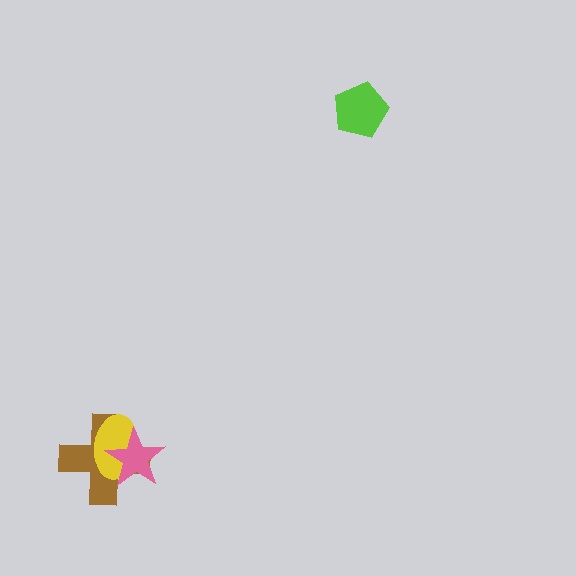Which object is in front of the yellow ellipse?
The pink star is in front of the yellow ellipse.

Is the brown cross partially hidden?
Yes, it is partially covered by another shape.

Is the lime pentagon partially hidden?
No, no other shape covers it.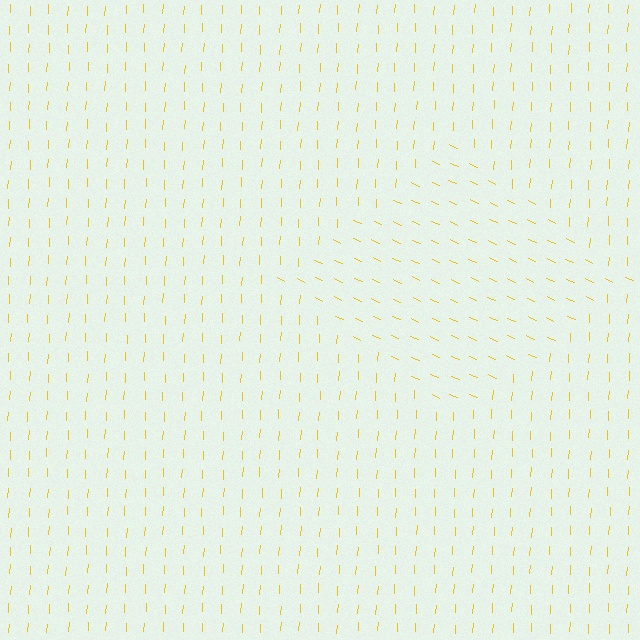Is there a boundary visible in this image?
Yes, there is a texture boundary formed by a change in line orientation.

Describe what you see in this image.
The image is filled with small yellow line segments. A diamond region in the image has lines oriented differently from the surrounding lines, creating a visible texture boundary.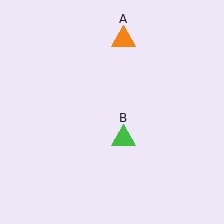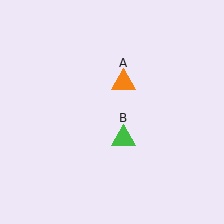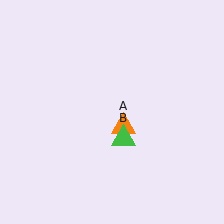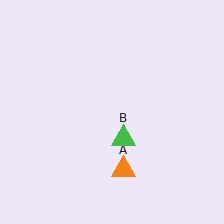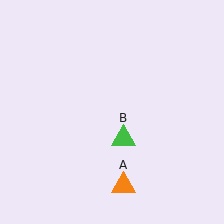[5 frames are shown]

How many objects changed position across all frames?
1 object changed position: orange triangle (object A).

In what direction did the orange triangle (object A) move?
The orange triangle (object A) moved down.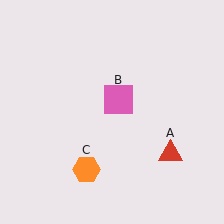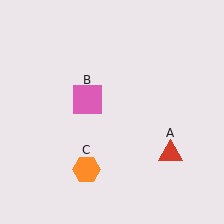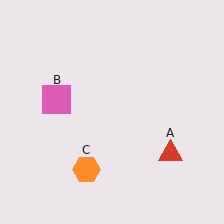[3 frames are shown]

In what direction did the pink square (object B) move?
The pink square (object B) moved left.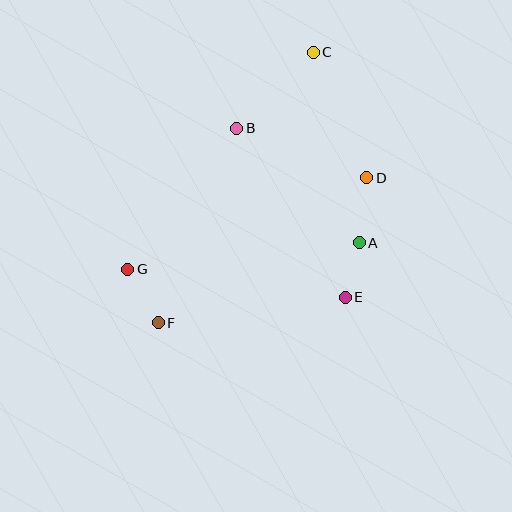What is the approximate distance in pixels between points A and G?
The distance between A and G is approximately 233 pixels.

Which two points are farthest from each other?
Points C and F are farthest from each other.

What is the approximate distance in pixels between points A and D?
The distance between A and D is approximately 66 pixels.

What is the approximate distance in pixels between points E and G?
The distance between E and G is approximately 220 pixels.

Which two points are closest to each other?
Points A and E are closest to each other.